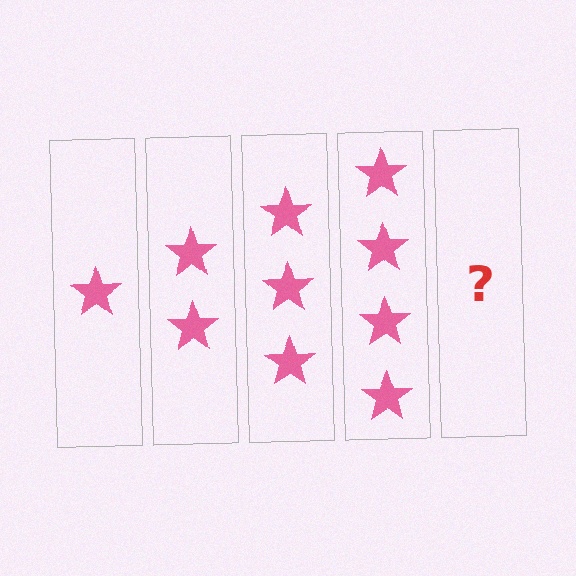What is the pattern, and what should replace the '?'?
The pattern is that each step adds one more star. The '?' should be 5 stars.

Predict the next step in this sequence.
The next step is 5 stars.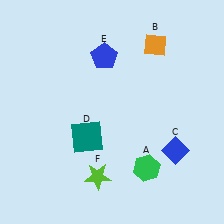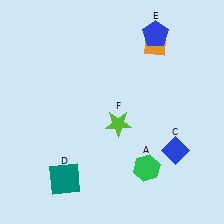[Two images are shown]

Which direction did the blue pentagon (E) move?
The blue pentagon (E) moved right.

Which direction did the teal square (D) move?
The teal square (D) moved down.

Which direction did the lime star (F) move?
The lime star (F) moved up.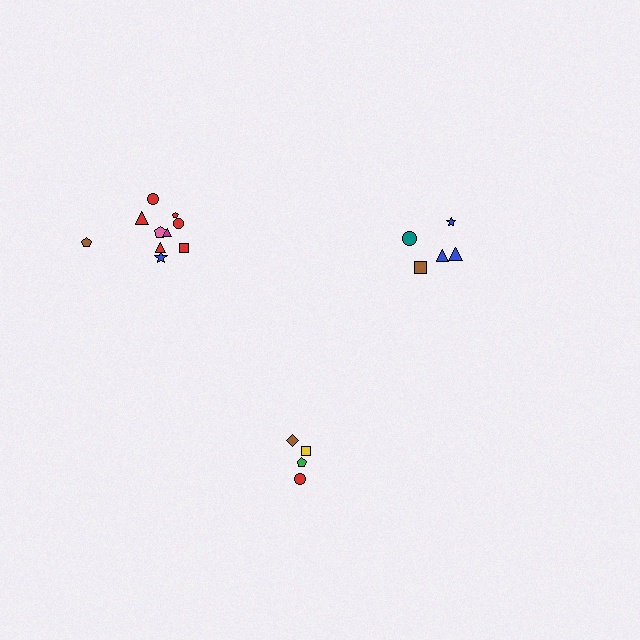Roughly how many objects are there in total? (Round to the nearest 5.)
Roughly 20 objects in total.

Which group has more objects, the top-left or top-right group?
The top-left group.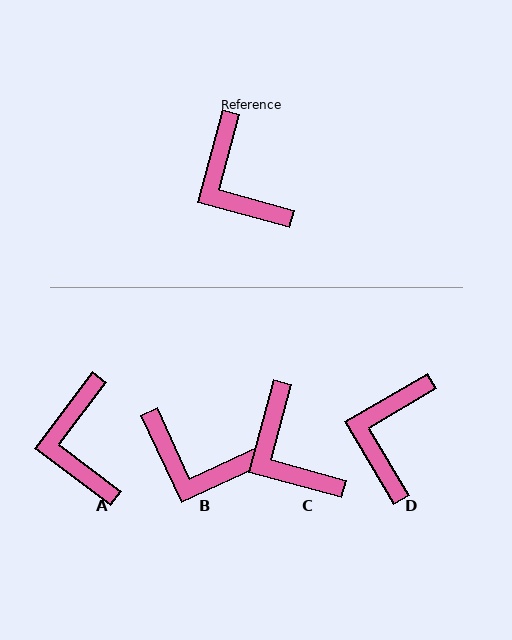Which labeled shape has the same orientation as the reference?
C.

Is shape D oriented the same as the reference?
No, it is off by about 44 degrees.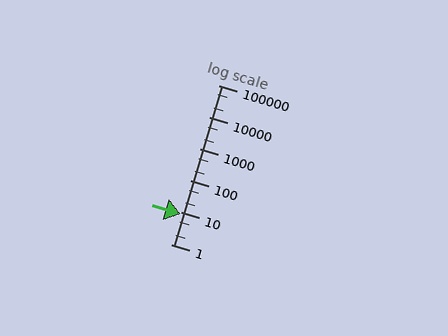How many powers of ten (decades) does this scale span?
The scale spans 5 decades, from 1 to 100000.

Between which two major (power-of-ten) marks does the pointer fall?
The pointer is between 1 and 10.